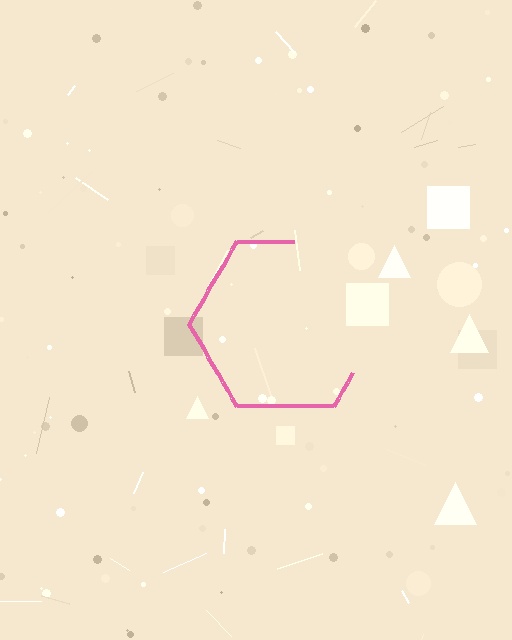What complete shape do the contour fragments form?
The contour fragments form a hexagon.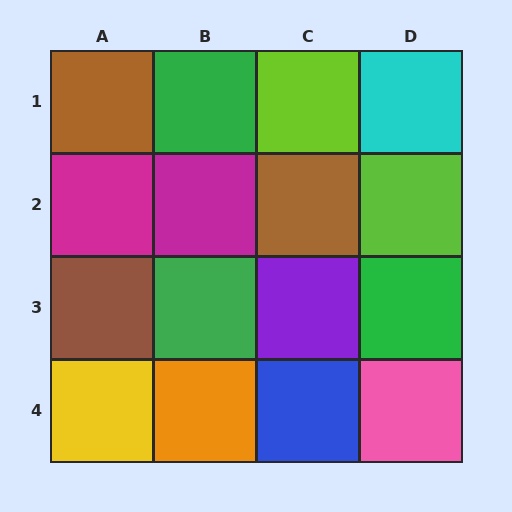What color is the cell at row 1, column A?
Brown.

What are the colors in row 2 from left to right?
Magenta, magenta, brown, lime.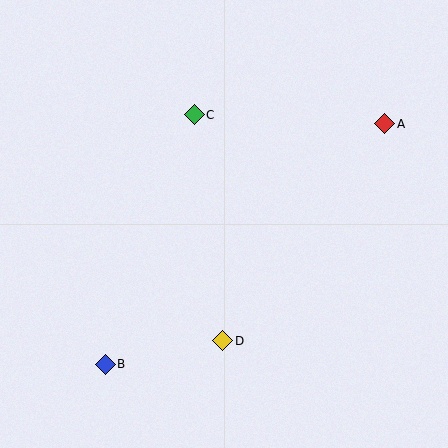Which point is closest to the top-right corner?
Point A is closest to the top-right corner.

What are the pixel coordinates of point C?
Point C is at (194, 115).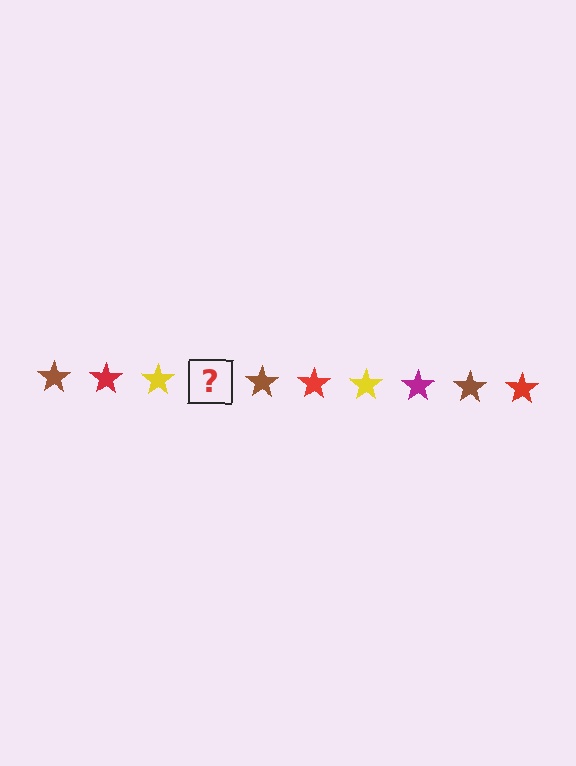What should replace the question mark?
The question mark should be replaced with a magenta star.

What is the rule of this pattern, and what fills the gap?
The rule is that the pattern cycles through brown, red, yellow, magenta stars. The gap should be filled with a magenta star.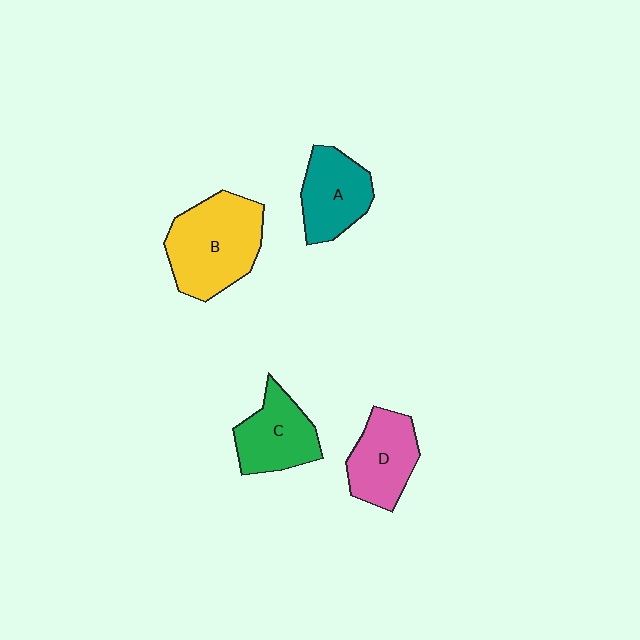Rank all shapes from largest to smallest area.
From largest to smallest: B (yellow), D (pink), C (green), A (teal).